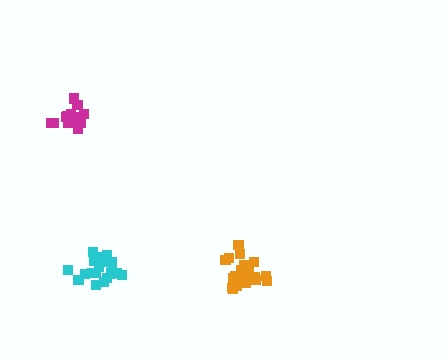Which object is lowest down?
The orange cluster is bottommost.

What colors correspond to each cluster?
The clusters are colored: orange, magenta, cyan.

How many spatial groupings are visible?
There are 3 spatial groupings.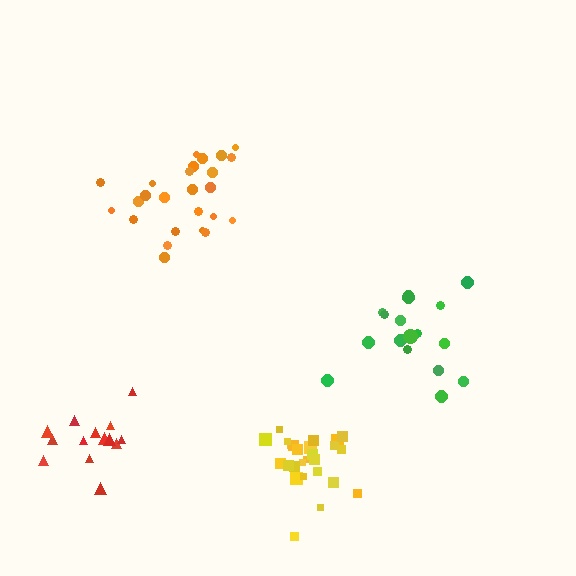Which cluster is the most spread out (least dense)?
Green.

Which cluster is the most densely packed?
Yellow.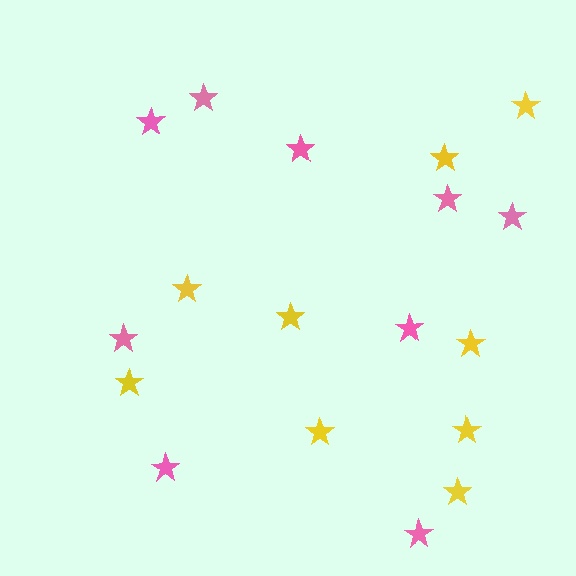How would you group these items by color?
There are 2 groups: one group of pink stars (9) and one group of yellow stars (9).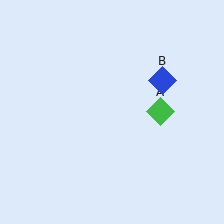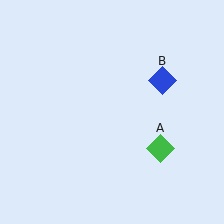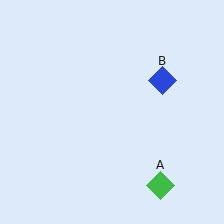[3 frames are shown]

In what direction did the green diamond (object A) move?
The green diamond (object A) moved down.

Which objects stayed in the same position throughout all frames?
Blue diamond (object B) remained stationary.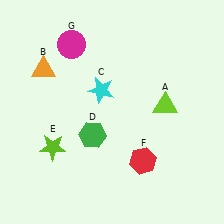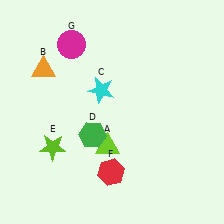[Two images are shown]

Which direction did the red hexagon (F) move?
The red hexagon (F) moved left.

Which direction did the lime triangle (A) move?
The lime triangle (A) moved left.